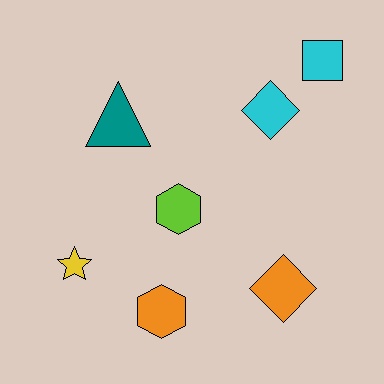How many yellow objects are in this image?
There is 1 yellow object.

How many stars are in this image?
There is 1 star.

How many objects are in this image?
There are 7 objects.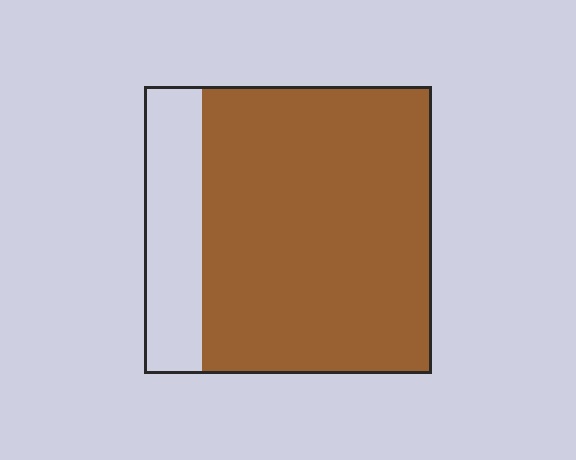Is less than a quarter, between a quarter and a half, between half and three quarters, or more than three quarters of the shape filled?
More than three quarters.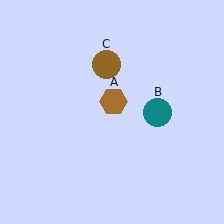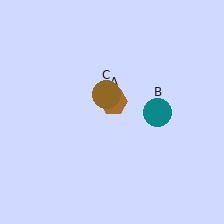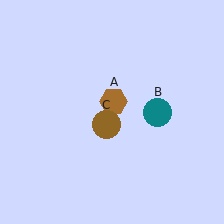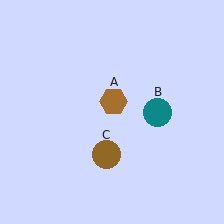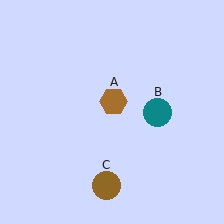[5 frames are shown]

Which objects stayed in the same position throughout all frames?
Brown hexagon (object A) and teal circle (object B) remained stationary.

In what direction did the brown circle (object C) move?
The brown circle (object C) moved down.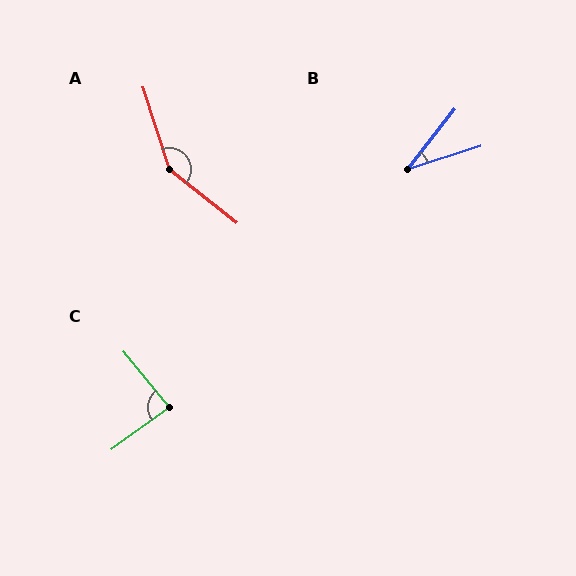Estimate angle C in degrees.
Approximately 87 degrees.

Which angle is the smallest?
B, at approximately 34 degrees.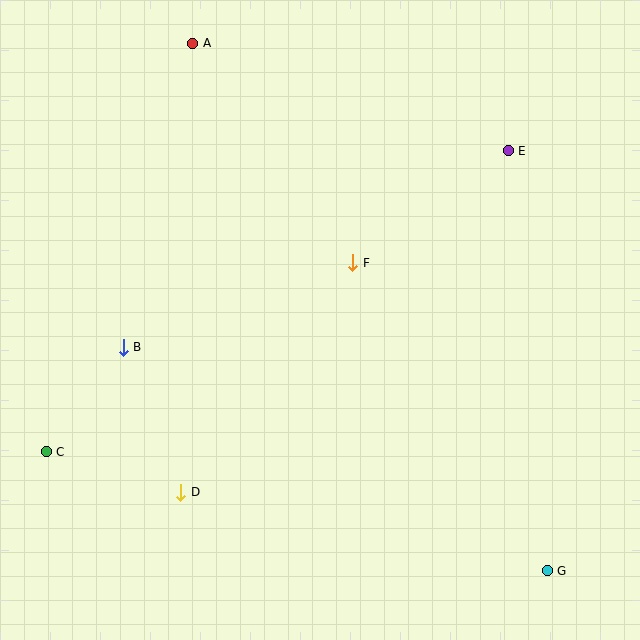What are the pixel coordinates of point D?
Point D is at (181, 492).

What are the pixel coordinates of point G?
Point G is at (547, 571).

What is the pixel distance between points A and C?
The distance between A and C is 434 pixels.